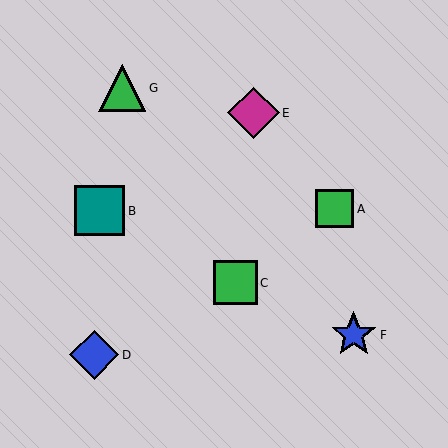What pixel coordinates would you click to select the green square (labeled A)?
Click at (334, 209) to select the green square A.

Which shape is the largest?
The magenta diamond (labeled E) is the largest.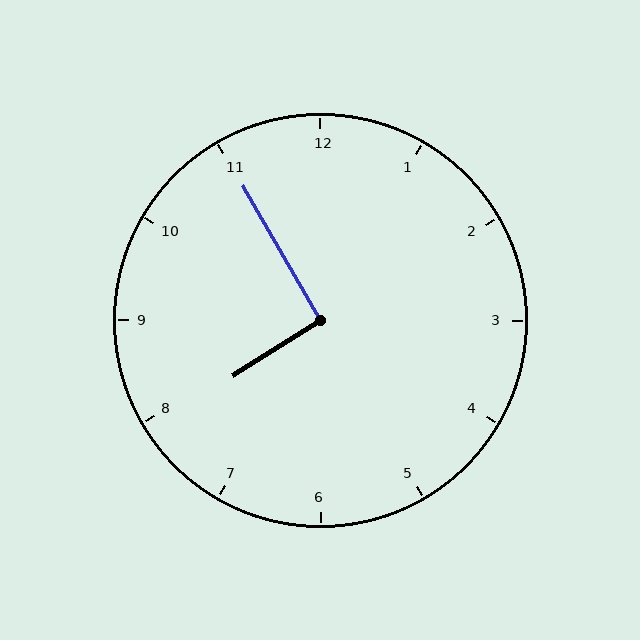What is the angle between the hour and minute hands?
Approximately 92 degrees.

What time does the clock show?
7:55.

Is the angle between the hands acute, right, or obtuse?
It is right.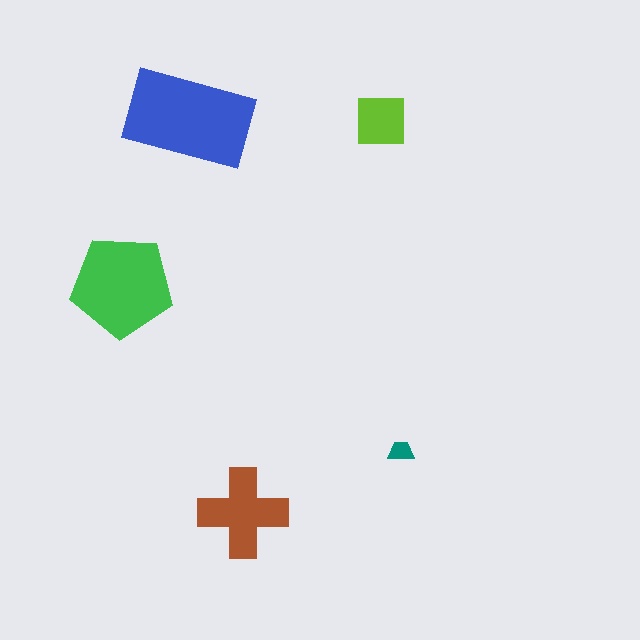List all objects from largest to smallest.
The blue rectangle, the green pentagon, the brown cross, the lime square, the teal trapezoid.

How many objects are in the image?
There are 5 objects in the image.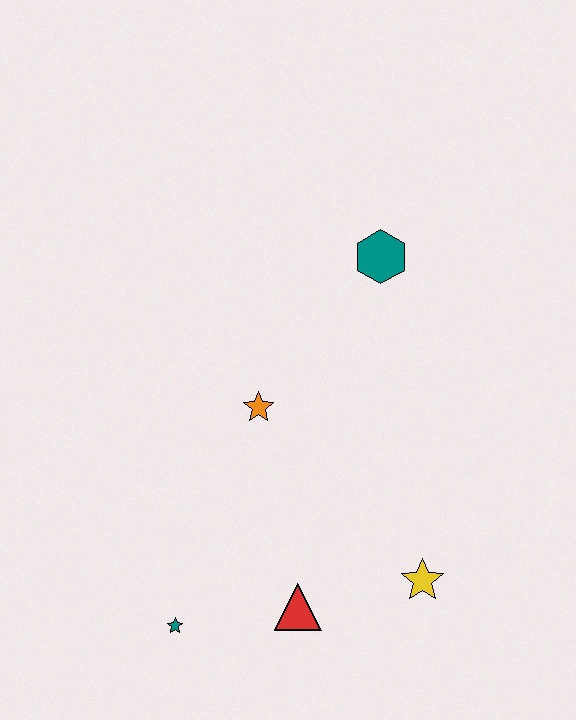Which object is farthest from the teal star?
The teal hexagon is farthest from the teal star.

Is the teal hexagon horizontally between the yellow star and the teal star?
Yes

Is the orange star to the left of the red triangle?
Yes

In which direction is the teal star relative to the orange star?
The teal star is below the orange star.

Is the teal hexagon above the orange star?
Yes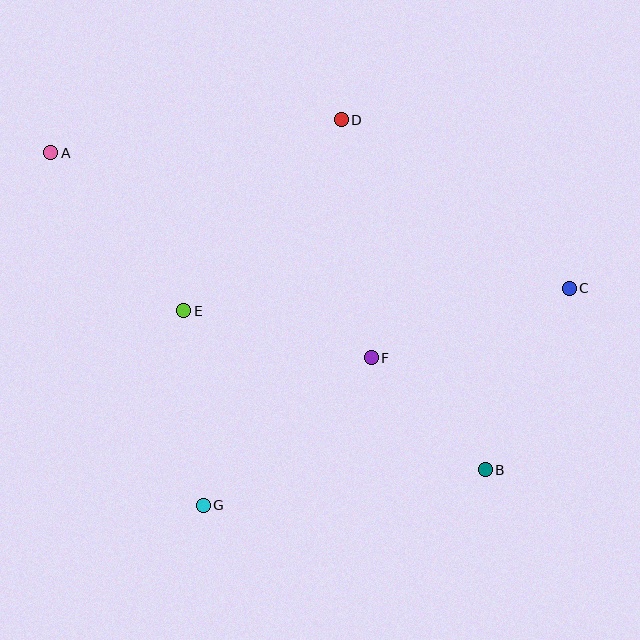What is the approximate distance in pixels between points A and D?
The distance between A and D is approximately 292 pixels.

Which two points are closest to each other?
Points B and F are closest to each other.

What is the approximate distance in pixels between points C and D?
The distance between C and D is approximately 284 pixels.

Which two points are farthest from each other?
Points A and B are farthest from each other.